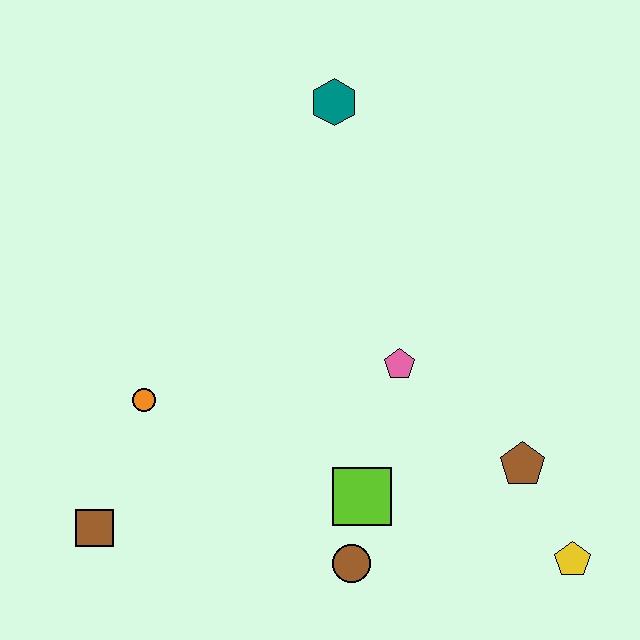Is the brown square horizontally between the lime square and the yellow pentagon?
No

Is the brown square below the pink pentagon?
Yes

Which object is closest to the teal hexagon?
The pink pentagon is closest to the teal hexagon.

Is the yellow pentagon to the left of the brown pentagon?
No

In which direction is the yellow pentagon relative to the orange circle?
The yellow pentagon is to the right of the orange circle.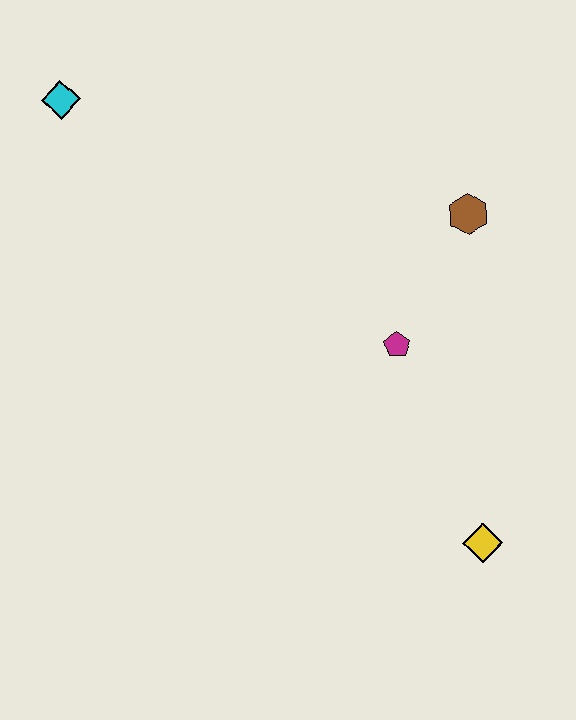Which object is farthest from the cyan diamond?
The yellow diamond is farthest from the cyan diamond.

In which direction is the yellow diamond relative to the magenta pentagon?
The yellow diamond is below the magenta pentagon.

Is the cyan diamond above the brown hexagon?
Yes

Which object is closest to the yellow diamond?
The magenta pentagon is closest to the yellow diamond.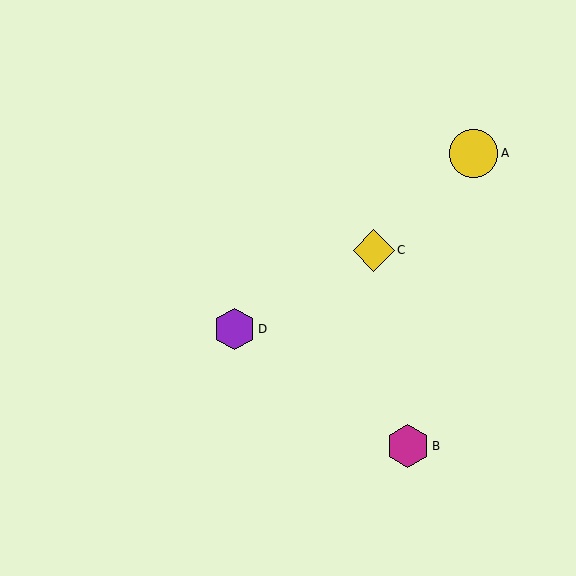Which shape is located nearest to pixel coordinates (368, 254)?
The yellow diamond (labeled C) at (374, 250) is nearest to that location.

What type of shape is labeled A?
Shape A is a yellow circle.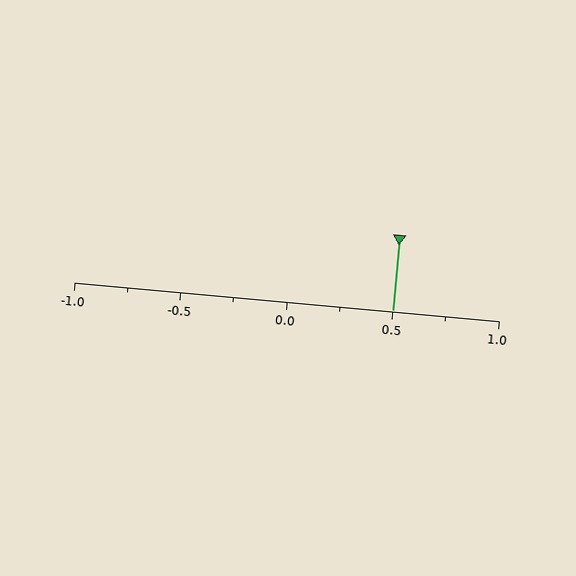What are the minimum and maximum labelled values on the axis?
The axis runs from -1.0 to 1.0.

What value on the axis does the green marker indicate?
The marker indicates approximately 0.5.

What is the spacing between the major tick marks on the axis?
The major ticks are spaced 0.5 apart.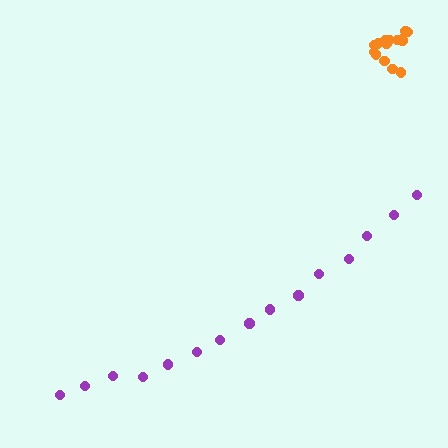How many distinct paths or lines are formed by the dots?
There are 2 distinct paths.